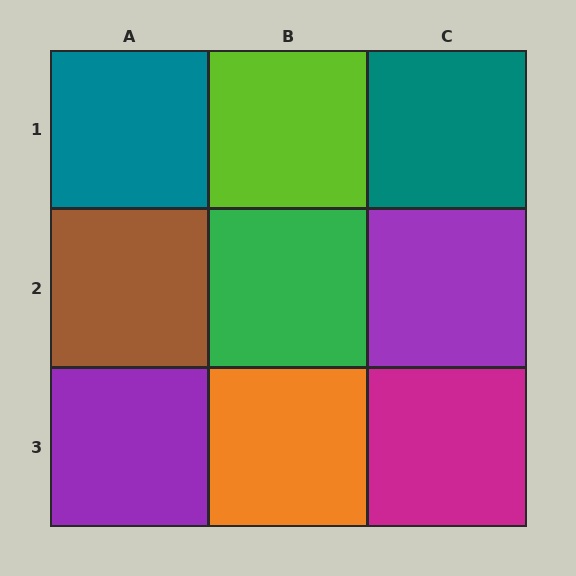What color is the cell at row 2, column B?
Green.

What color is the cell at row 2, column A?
Brown.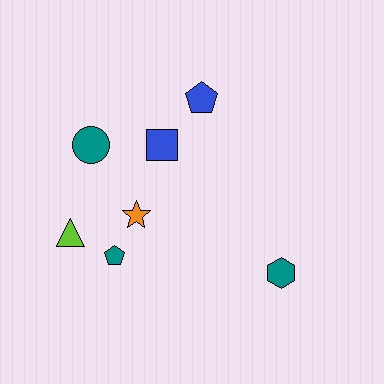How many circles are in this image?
There is 1 circle.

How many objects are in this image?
There are 7 objects.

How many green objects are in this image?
There are no green objects.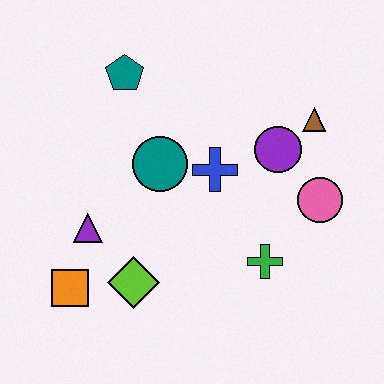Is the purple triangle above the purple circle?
No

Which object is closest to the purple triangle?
The orange square is closest to the purple triangle.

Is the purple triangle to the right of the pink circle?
No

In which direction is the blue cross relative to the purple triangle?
The blue cross is to the right of the purple triangle.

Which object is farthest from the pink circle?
The orange square is farthest from the pink circle.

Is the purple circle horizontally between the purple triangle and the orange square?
No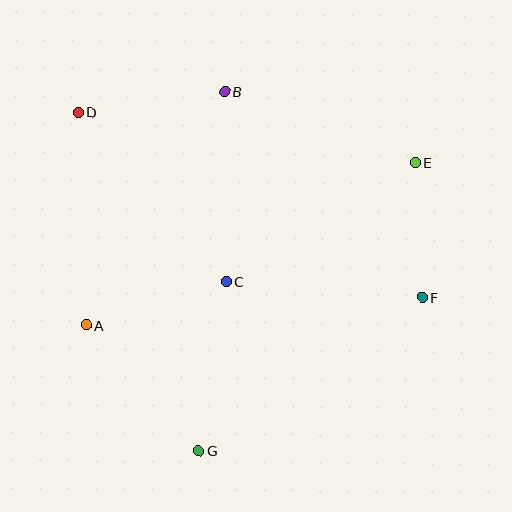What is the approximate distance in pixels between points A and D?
The distance between A and D is approximately 213 pixels.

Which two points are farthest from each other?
Points D and F are farthest from each other.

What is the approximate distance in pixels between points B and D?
The distance between B and D is approximately 148 pixels.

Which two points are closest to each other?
Points E and F are closest to each other.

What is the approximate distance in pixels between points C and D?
The distance between C and D is approximately 224 pixels.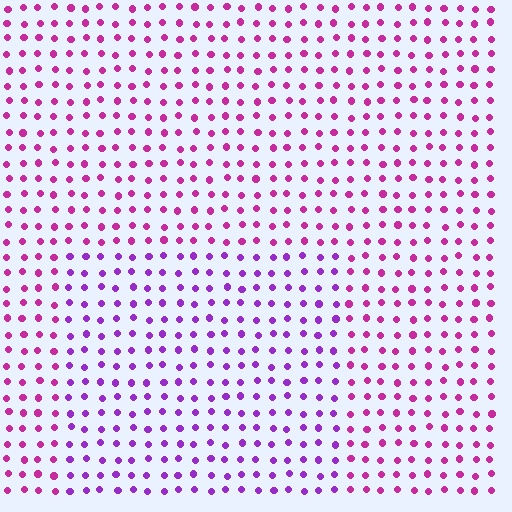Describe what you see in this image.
The image is filled with small magenta elements in a uniform arrangement. A rectangle-shaped region is visible where the elements are tinted to a slightly different hue, forming a subtle color boundary.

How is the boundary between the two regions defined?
The boundary is defined purely by a slight shift in hue (about 33 degrees). Spacing, size, and orientation are identical on both sides.